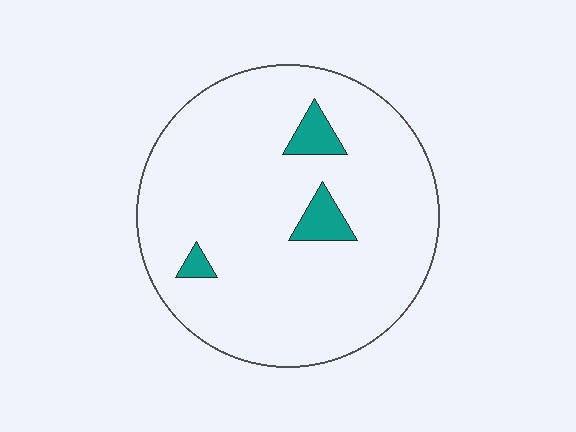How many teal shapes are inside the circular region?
3.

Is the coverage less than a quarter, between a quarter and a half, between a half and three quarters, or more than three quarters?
Less than a quarter.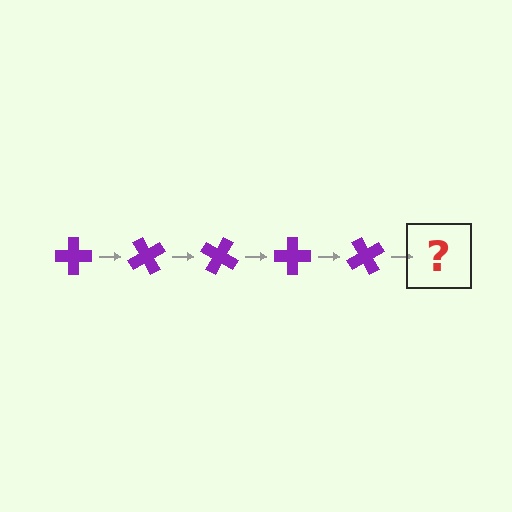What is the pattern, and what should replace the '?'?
The pattern is that the cross rotates 60 degrees each step. The '?' should be a purple cross rotated 300 degrees.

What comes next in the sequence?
The next element should be a purple cross rotated 300 degrees.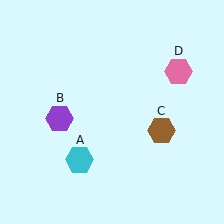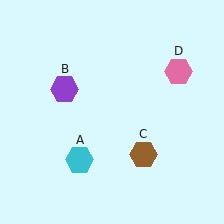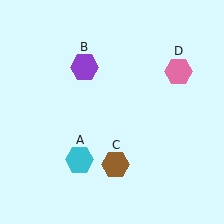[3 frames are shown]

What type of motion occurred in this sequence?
The purple hexagon (object B), brown hexagon (object C) rotated clockwise around the center of the scene.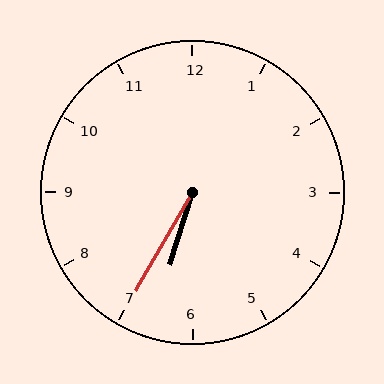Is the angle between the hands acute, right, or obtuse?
It is acute.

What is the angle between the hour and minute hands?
Approximately 12 degrees.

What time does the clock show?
6:35.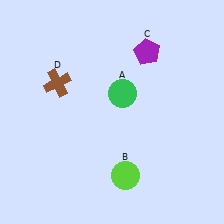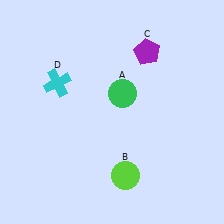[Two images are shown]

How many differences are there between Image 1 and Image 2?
There is 1 difference between the two images.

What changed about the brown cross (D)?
In Image 1, D is brown. In Image 2, it changed to cyan.